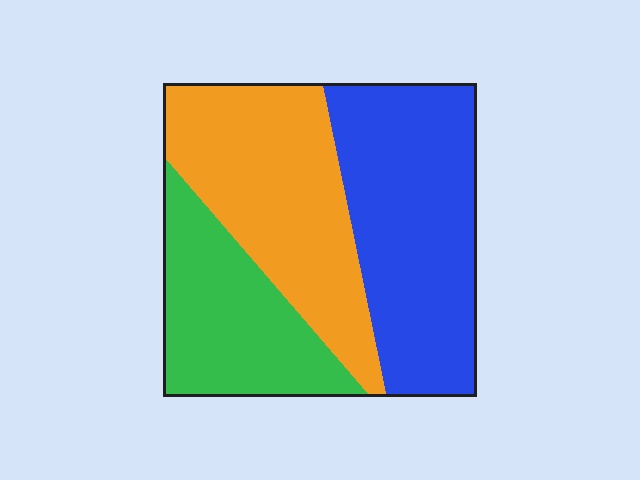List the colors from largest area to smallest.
From largest to smallest: blue, orange, green.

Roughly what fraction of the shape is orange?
Orange takes up between a quarter and a half of the shape.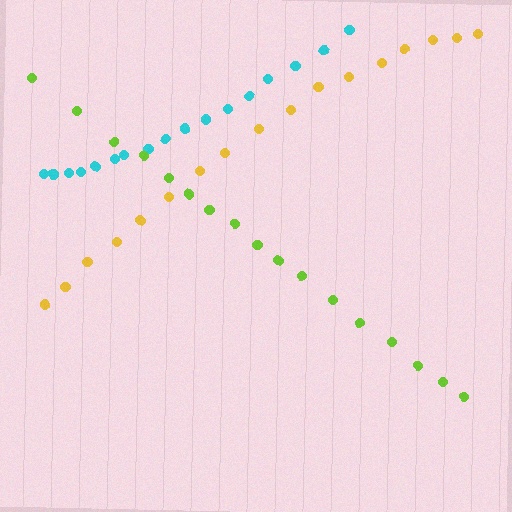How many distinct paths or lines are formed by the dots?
There are 3 distinct paths.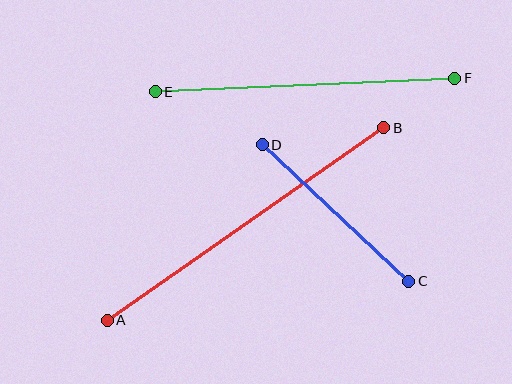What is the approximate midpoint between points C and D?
The midpoint is at approximately (336, 213) pixels.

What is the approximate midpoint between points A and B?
The midpoint is at approximately (246, 224) pixels.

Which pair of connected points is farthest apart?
Points A and B are farthest apart.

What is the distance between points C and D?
The distance is approximately 200 pixels.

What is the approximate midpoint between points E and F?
The midpoint is at approximately (305, 85) pixels.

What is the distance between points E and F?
The distance is approximately 300 pixels.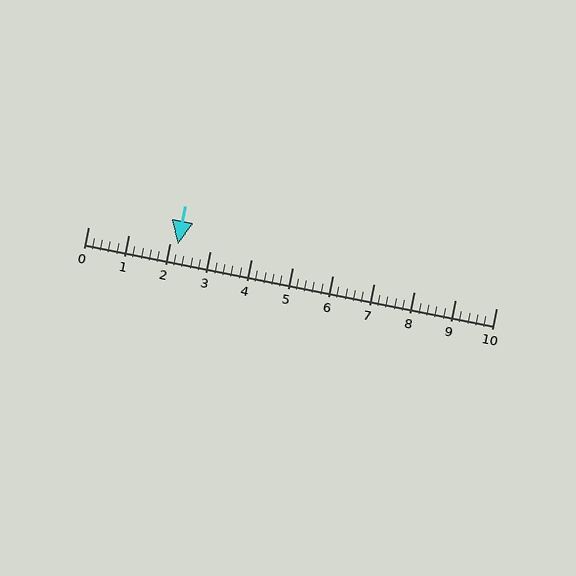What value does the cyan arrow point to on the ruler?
The cyan arrow points to approximately 2.2.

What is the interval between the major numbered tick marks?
The major tick marks are spaced 1 units apart.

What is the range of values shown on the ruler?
The ruler shows values from 0 to 10.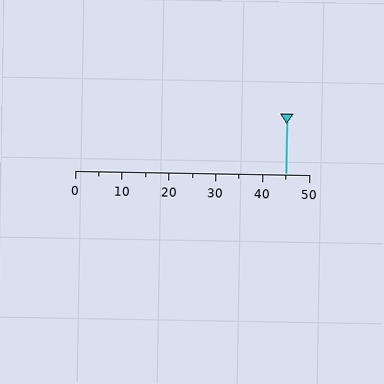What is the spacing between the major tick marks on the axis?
The major ticks are spaced 10 apart.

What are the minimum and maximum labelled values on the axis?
The axis runs from 0 to 50.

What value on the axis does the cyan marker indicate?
The marker indicates approximately 45.